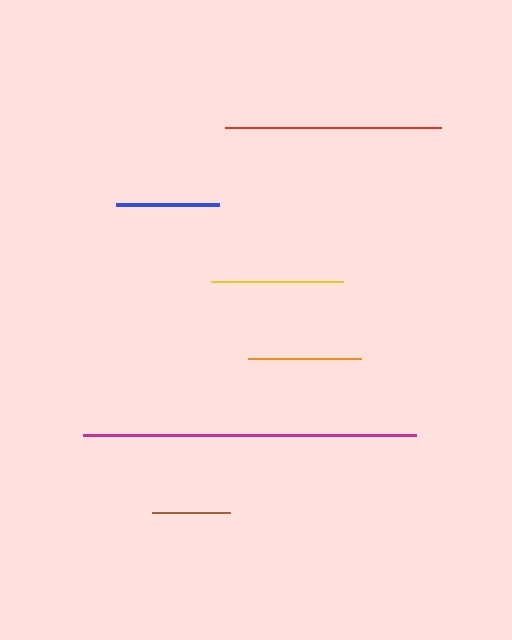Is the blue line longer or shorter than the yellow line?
The yellow line is longer than the blue line.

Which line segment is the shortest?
The brown line is the shortest at approximately 78 pixels.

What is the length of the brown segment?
The brown segment is approximately 78 pixels long.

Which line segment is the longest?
The magenta line is the longest at approximately 333 pixels.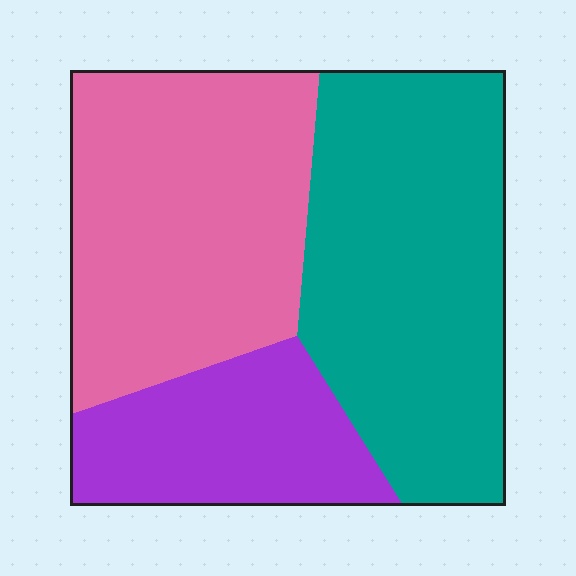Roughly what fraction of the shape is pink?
Pink covers roughly 40% of the shape.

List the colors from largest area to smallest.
From largest to smallest: teal, pink, purple.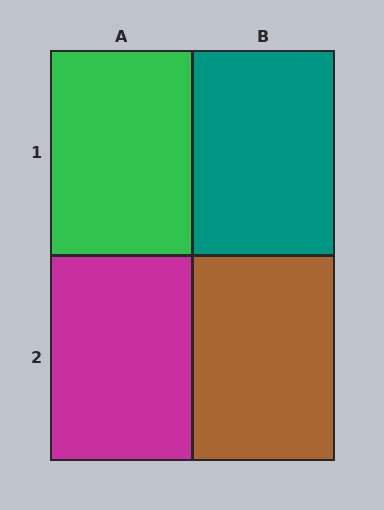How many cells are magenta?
1 cell is magenta.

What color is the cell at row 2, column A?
Magenta.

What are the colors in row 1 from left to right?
Green, teal.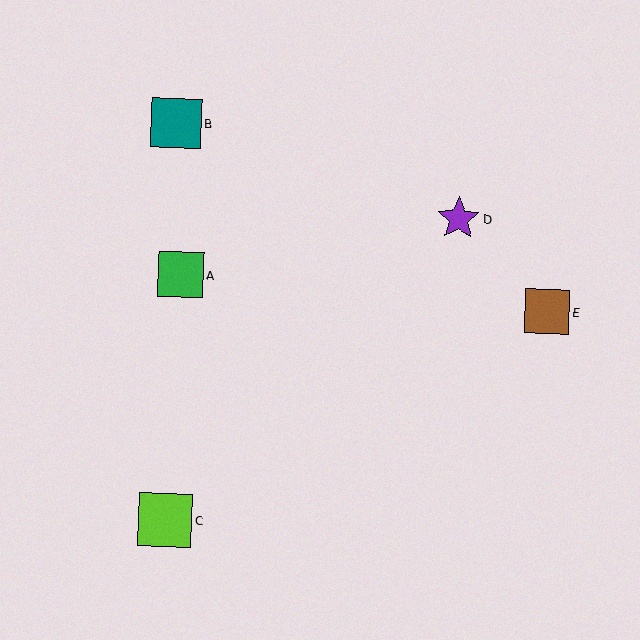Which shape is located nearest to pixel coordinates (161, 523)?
The lime square (labeled C) at (165, 520) is nearest to that location.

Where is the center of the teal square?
The center of the teal square is at (176, 123).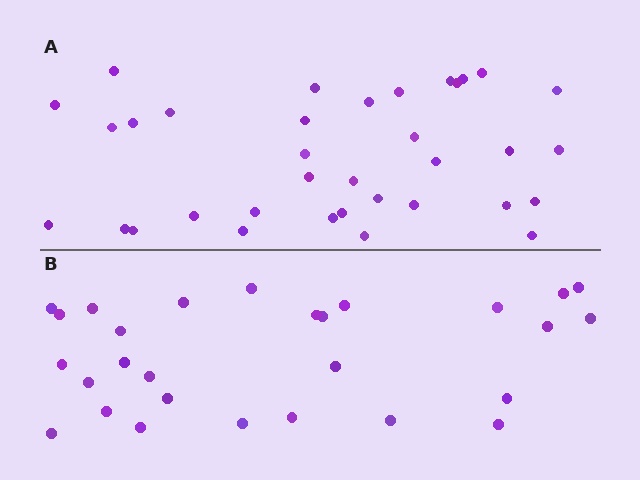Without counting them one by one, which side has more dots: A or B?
Region A (the top region) has more dots.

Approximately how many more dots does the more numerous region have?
Region A has roughly 8 or so more dots than region B.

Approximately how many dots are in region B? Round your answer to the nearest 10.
About 30 dots. (The exact count is 28, which rounds to 30.)